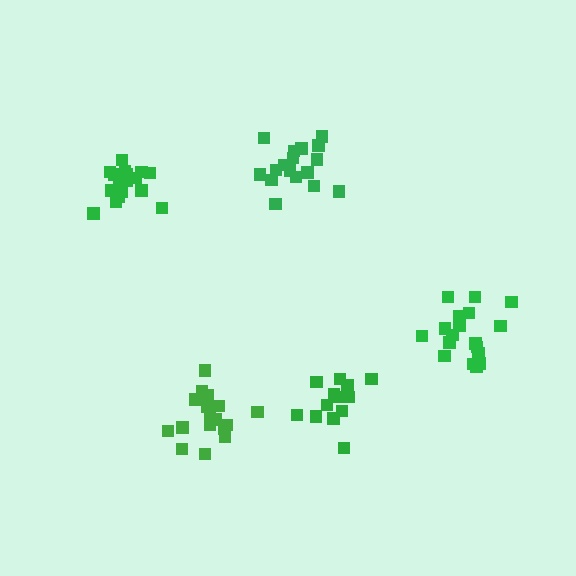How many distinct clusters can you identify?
There are 5 distinct clusters.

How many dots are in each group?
Group 1: 18 dots, Group 2: 17 dots, Group 3: 13 dots, Group 4: 17 dots, Group 5: 18 dots (83 total).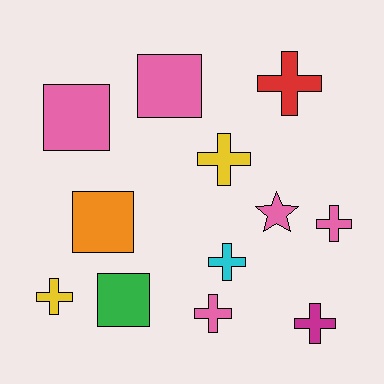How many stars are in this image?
There is 1 star.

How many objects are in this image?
There are 12 objects.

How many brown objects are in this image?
There are no brown objects.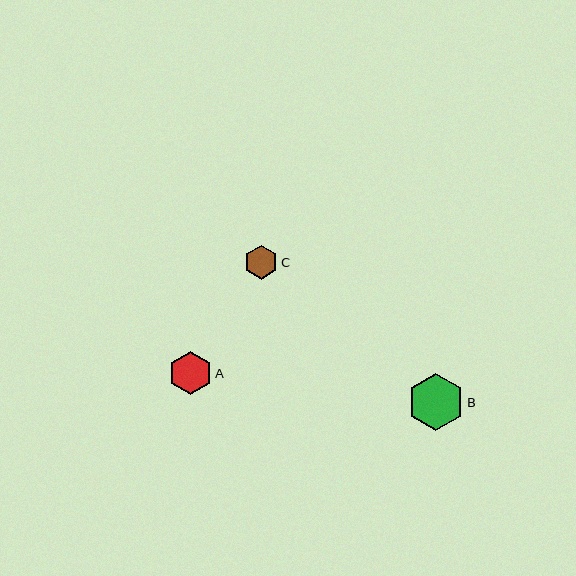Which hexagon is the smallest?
Hexagon C is the smallest with a size of approximately 34 pixels.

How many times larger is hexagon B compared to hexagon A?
Hexagon B is approximately 1.3 times the size of hexagon A.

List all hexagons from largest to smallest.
From largest to smallest: B, A, C.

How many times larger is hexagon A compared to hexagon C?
Hexagon A is approximately 1.3 times the size of hexagon C.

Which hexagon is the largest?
Hexagon B is the largest with a size of approximately 57 pixels.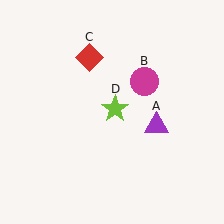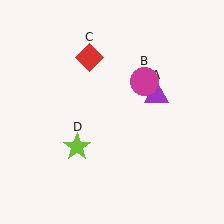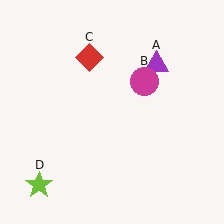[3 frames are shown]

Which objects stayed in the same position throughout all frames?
Magenta circle (object B) and red diamond (object C) remained stationary.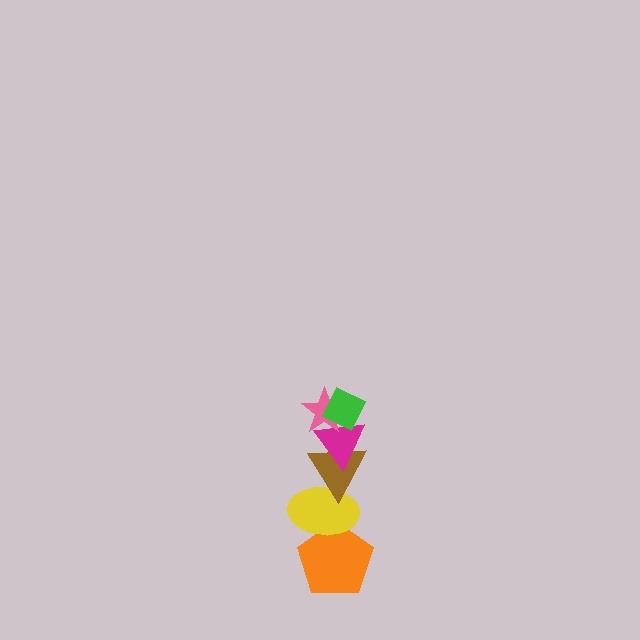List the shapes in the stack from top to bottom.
From top to bottom: the green diamond, the pink star, the magenta triangle, the brown triangle, the yellow ellipse, the orange pentagon.